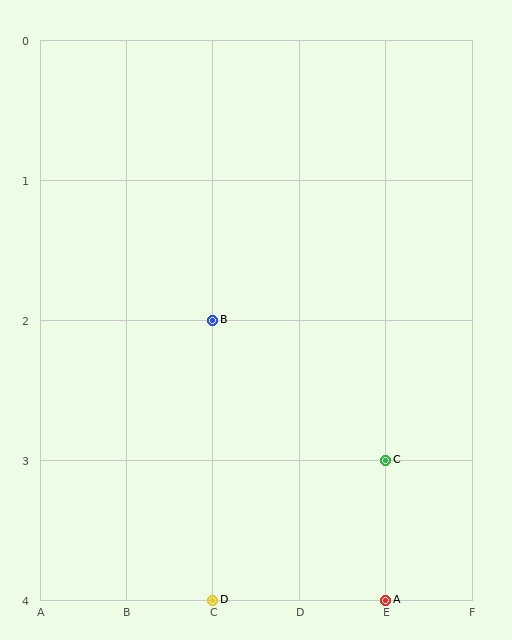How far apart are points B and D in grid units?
Points B and D are 2 rows apart.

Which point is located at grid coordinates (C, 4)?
Point D is at (C, 4).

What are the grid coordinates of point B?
Point B is at grid coordinates (C, 2).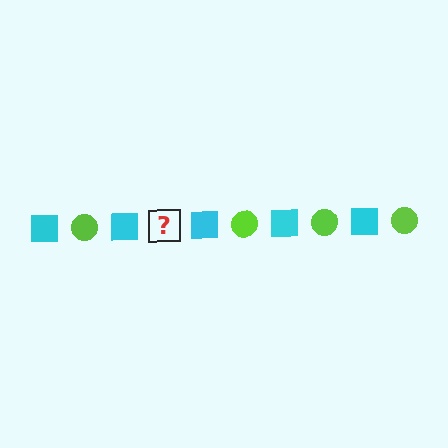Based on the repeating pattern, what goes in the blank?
The blank should be a lime circle.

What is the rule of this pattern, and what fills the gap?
The rule is that the pattern alternates between cyan square and lime circle. The gap should be filled with a lime circle.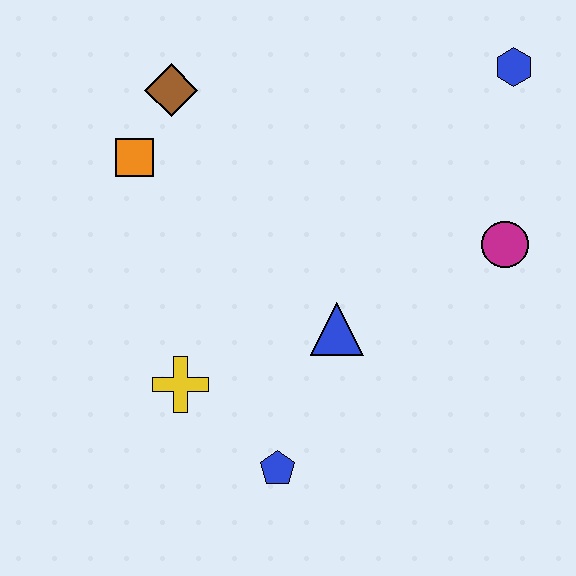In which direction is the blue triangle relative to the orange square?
The blue triangle is to the right of the orange square.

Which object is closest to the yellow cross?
The blue pentagon is closest to the yellow cross.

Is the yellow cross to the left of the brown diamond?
No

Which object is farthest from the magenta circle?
The orange square is farthest from the magenta circle.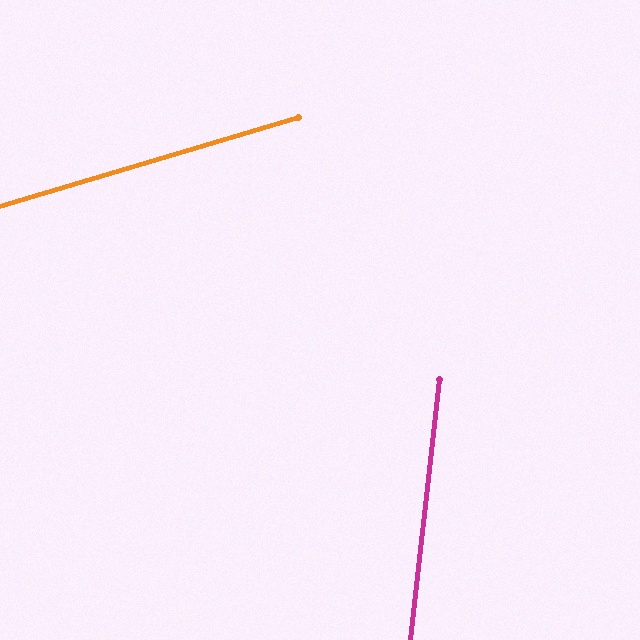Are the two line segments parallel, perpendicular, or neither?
Neither parallel nor perpendicular — they differ by about 67°.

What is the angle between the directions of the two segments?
Approximately 67 degrees.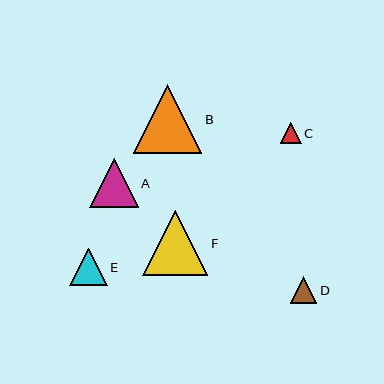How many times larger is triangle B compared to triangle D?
Triangle B is approximately 2.6 times the size of triangle D.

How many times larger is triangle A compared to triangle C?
Triangle A is approximately 2.4 times the size of triangle C.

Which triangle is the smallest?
Triangle C is the smallest with a size of approximately 20 pixels.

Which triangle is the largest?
Triangle B is the largest with a size of approximately 68 pixels.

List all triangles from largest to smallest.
From largest to smallest: B, F, A, E, D, C.